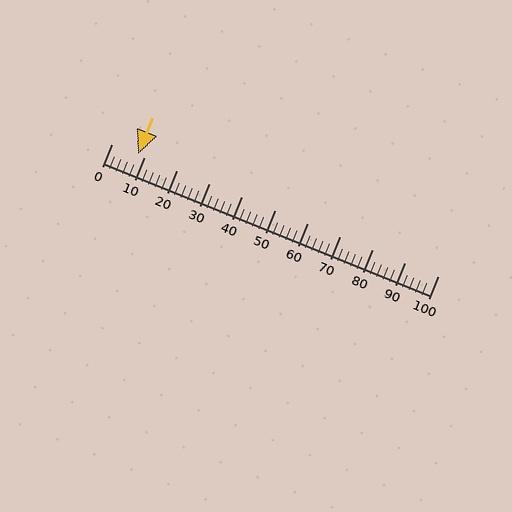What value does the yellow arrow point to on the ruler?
The yellow arrow points to approximately 8.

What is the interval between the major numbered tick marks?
The major tick marks are spaced 10 units apart.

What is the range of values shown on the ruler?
The ruler shows values from 0 to 100.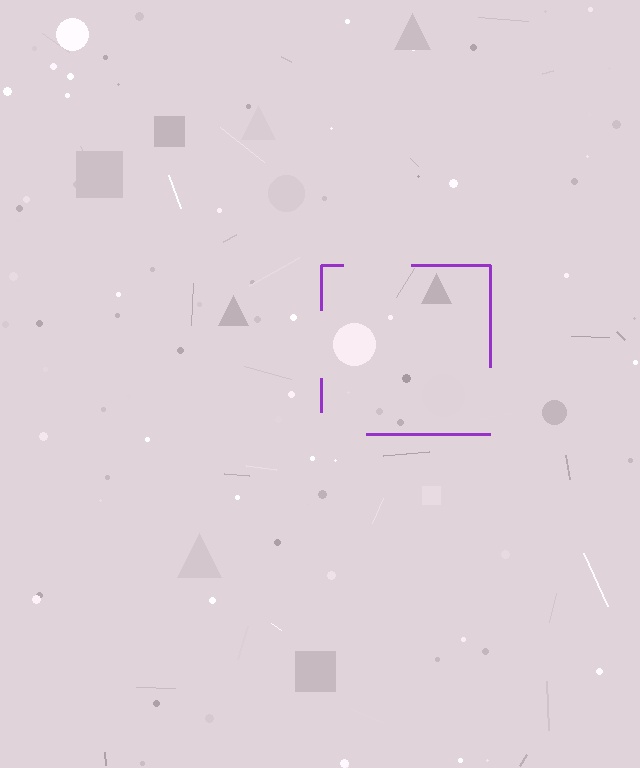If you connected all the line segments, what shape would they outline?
They would outline a square.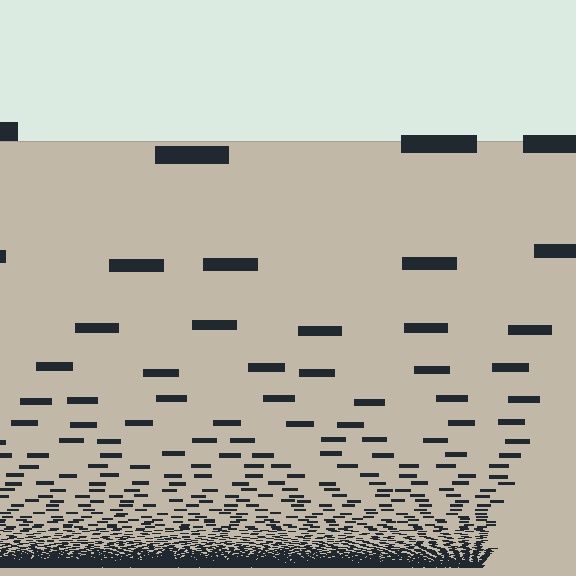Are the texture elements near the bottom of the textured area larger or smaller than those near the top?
Smaller. The gradient is inverted — elements near the bottom are smaller and denser.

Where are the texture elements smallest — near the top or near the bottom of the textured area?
Near the bottom.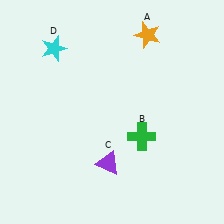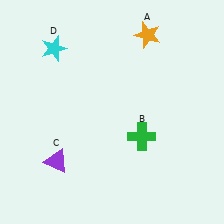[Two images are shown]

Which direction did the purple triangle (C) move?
The purple triangle (C) moved left.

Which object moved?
The purple triangle (C) moved left.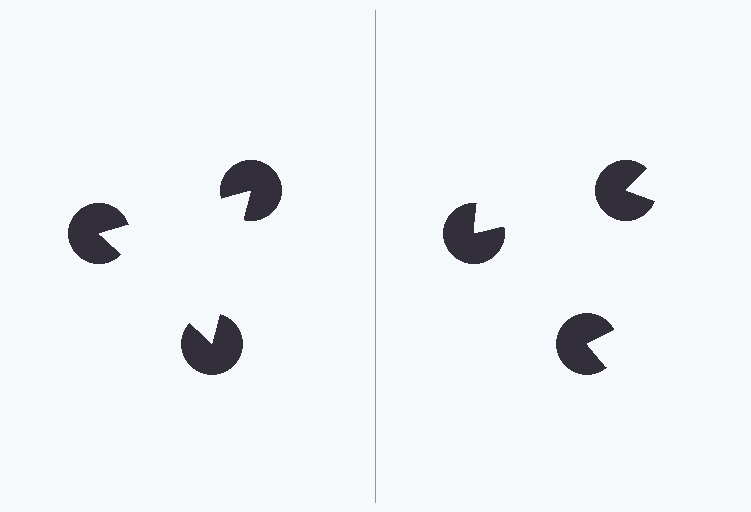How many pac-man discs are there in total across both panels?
6 — 3 on each side.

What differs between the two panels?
The pac-man discs are positioned identically on both sides; only the wedge orientations differ. On the left they align to a triangle; on the right they are misaligned.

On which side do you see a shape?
An illusory triangle appears on the left side. On the right side the wedge cuts are rotated, so no coherent shape forms.